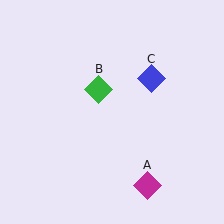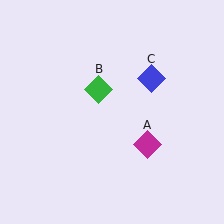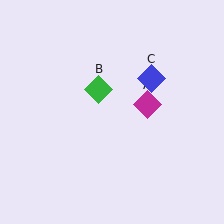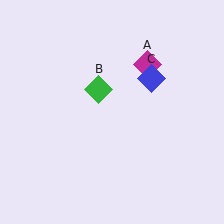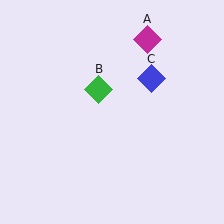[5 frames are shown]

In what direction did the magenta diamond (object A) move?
The magenta diamond (object A) moved up.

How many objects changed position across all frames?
1 object changed position: magenta diamond (object A).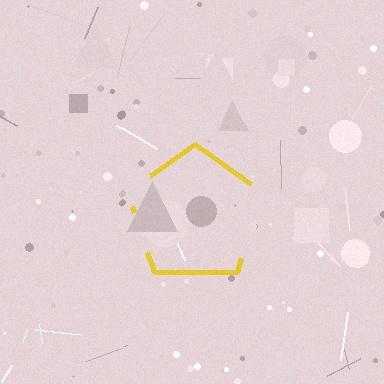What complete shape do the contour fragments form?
The contour fragments form a pentagon.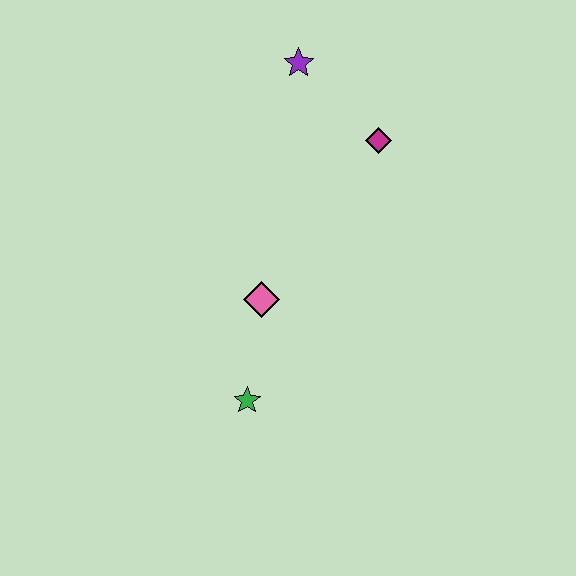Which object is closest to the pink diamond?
The green star is closest to the pink diamond.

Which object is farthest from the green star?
The purple star is farthest from the green star.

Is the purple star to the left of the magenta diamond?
Yes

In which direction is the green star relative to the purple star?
The green star is below the purple star.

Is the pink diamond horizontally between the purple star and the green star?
Yes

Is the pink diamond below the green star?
No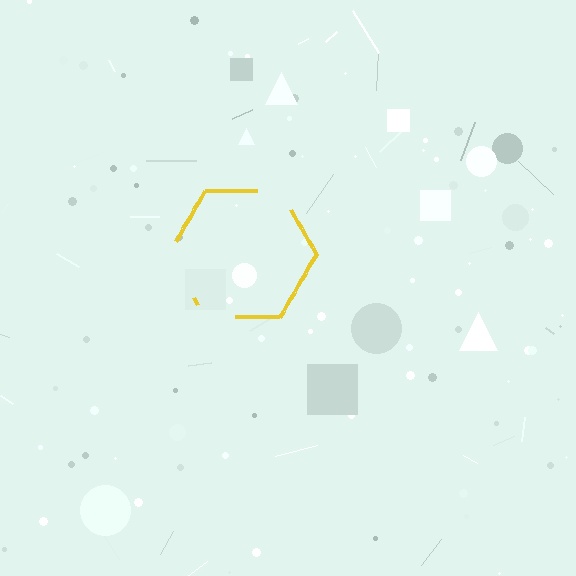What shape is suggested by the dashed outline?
The dashed outline suggests a hexagon.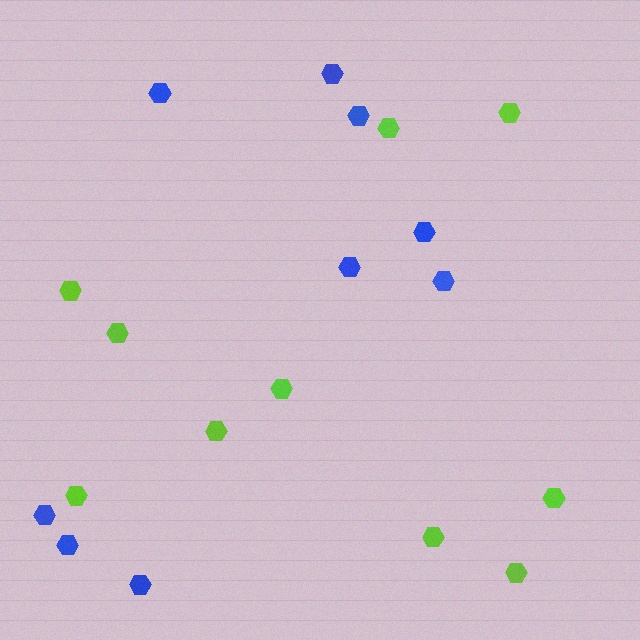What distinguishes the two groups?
There are 2 groups: one group of blue hexagons (9) and one group of lime hexagons (10).